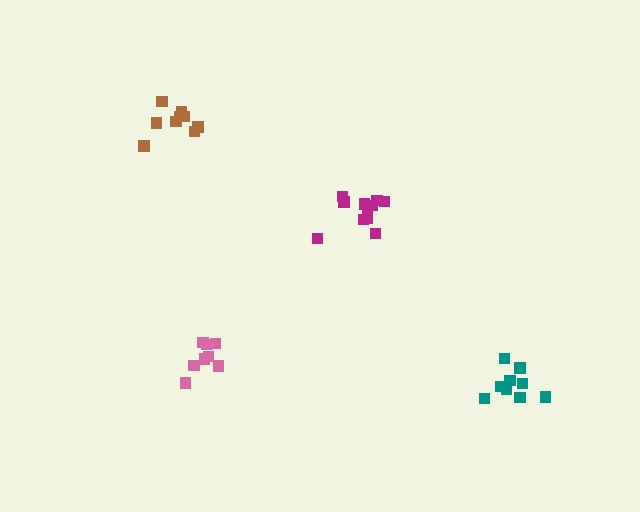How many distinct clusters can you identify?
There are 4 distinct clusters.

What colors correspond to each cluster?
The clusters are colored: teal, brown, magenta, pink.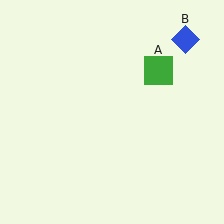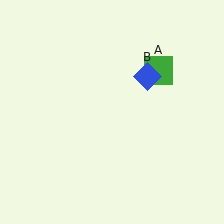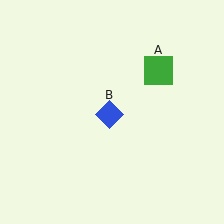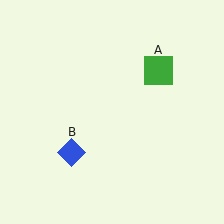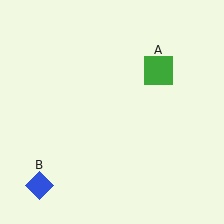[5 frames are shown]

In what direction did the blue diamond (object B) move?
The blue diamond (object B) moved down and to the left.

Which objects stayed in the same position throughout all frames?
Green square (object A) remained stationary.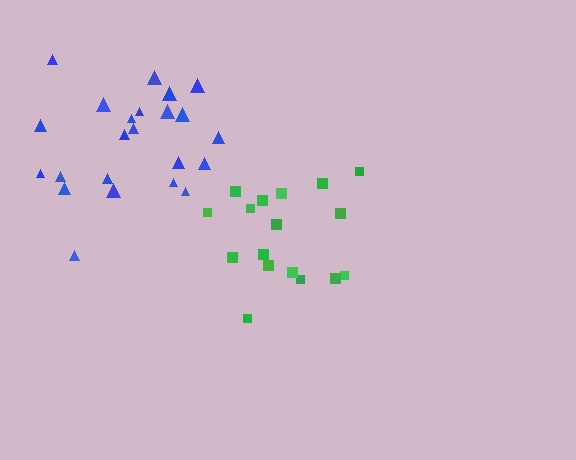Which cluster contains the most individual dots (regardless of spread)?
Blue (23).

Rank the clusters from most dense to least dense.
green, blue.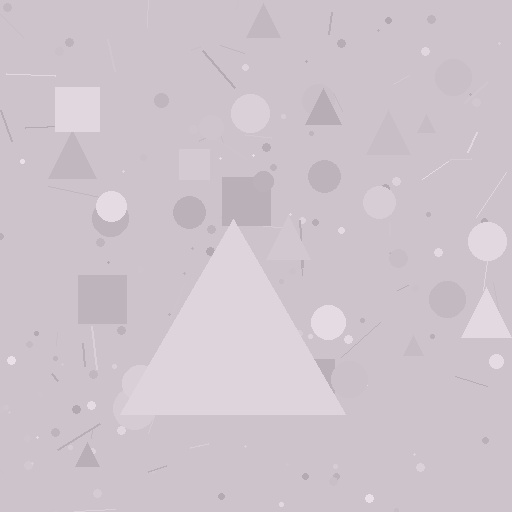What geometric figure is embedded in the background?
A triangle is embedded in the background.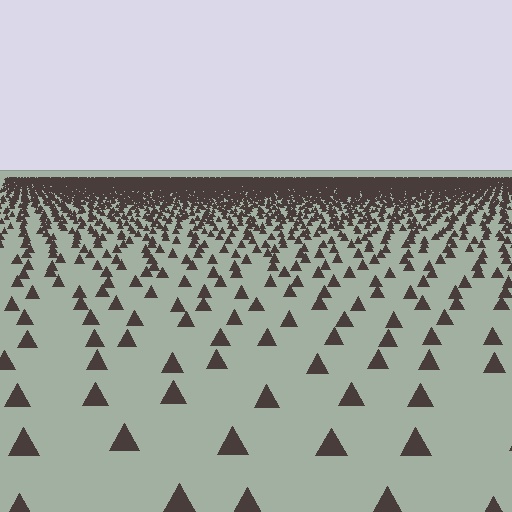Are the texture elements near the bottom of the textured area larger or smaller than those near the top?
Larger. Near the bottom, elements are closer to the viewer and appear at a bigger on-screen size.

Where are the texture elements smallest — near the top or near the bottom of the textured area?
Near the top.